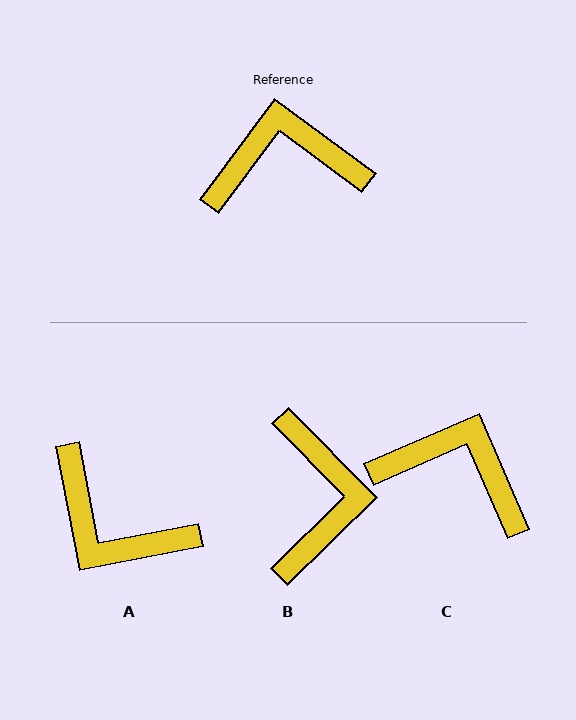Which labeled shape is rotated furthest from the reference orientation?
A, about 137 degrees away.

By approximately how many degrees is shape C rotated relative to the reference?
Approximately 30 degrees clockwise.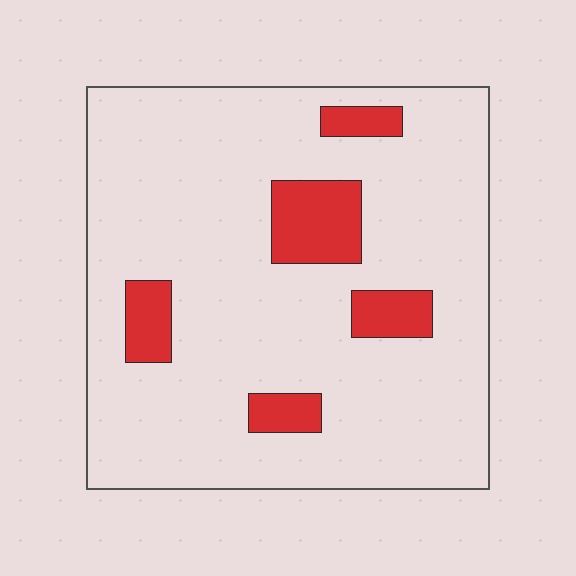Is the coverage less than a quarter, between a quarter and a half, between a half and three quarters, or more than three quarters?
Less than a quarter.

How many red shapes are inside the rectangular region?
5.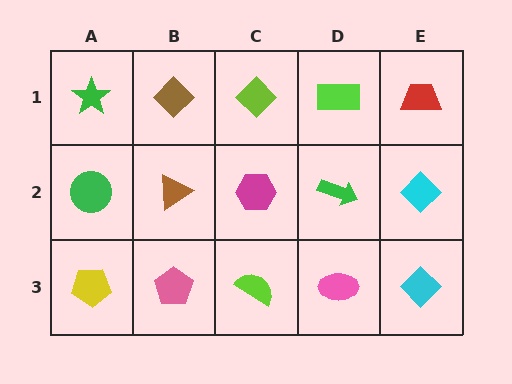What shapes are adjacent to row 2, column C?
A lime diamond (row 1, column C), a lime semicircle (row 3, column C), a brown triangle (row 2, column B), a green arrow (row 2, column D).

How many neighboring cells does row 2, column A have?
3.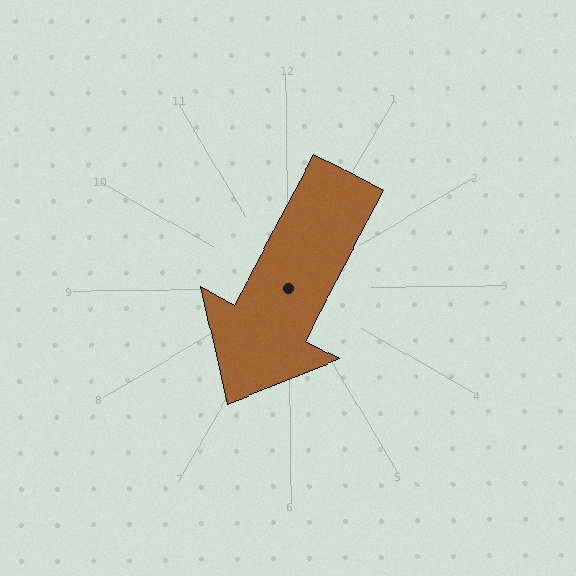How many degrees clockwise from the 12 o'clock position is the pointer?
Approximately 208 degrees.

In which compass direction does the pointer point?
Southwest.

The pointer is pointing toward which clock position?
Roughly 7 o'clock.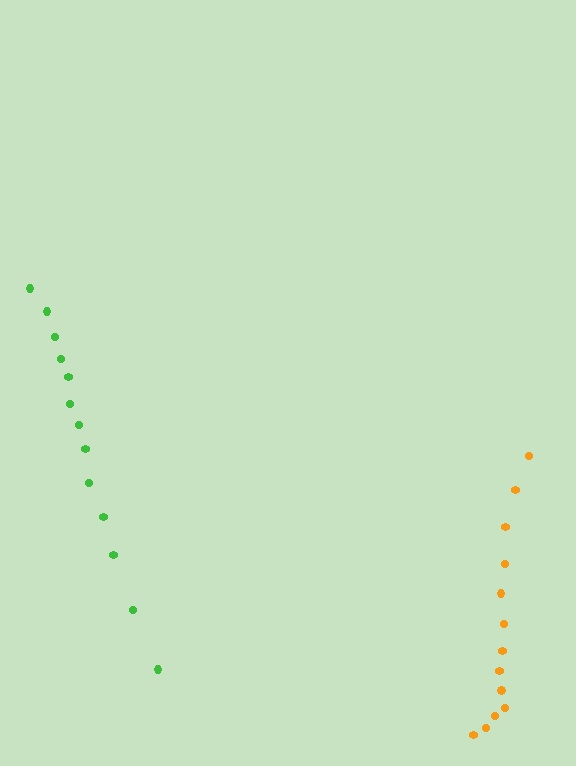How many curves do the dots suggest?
There are 2 distinct paths.